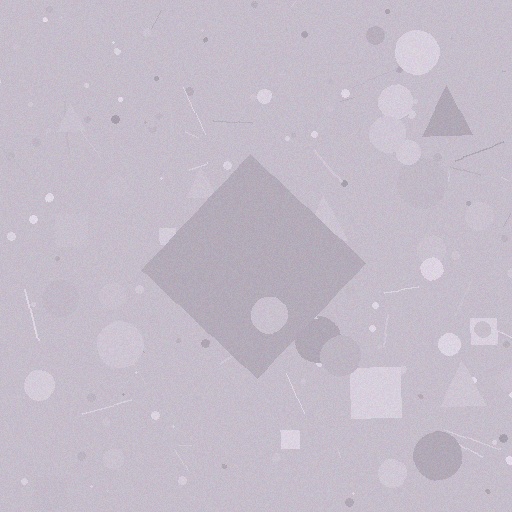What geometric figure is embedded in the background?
A diamond is embedded in the background.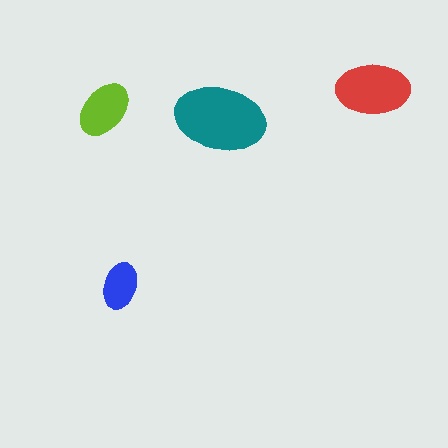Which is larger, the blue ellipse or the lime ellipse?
The lime one.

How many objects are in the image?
There are 4 objects in the image.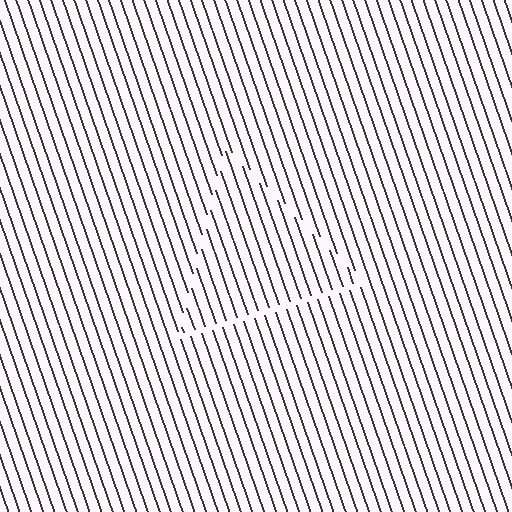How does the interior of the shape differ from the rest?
The interior of the shape contains the same grating, shifted by half a period — the contour is defined by the phase discontinuity where line-ends from the inner and outer gratings abut.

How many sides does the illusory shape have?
3 sides — the line-ends trace a triangle.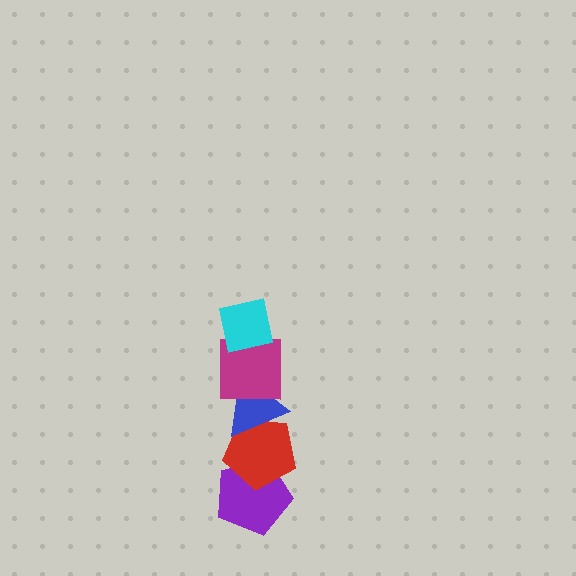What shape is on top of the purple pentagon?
The red pentagon is on top of the purple pentagon.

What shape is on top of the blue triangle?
The magenta square is on top of the blue triangle.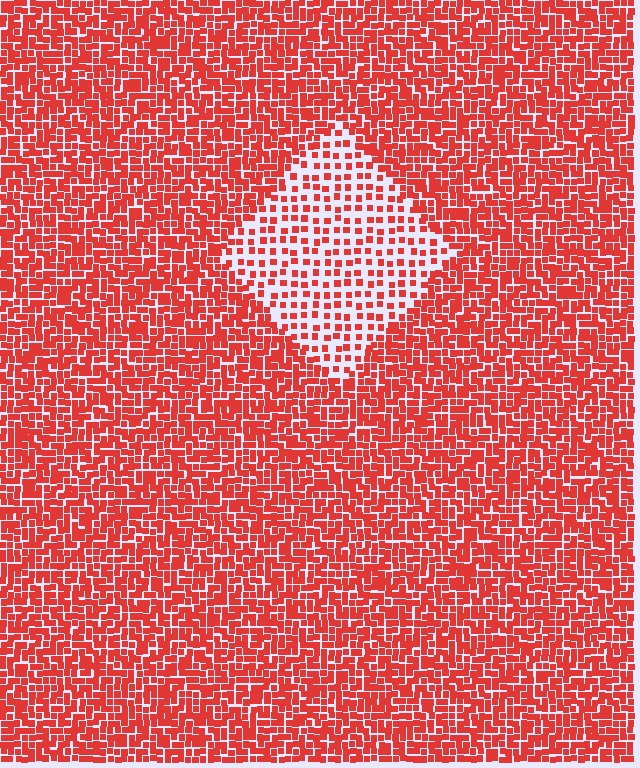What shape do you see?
I see a diamond.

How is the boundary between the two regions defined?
The boundary is defined by a change in element density (approximately 2.3x ratio). All elements are the same color, size, and shape.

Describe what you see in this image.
The image contains small red elements arranged at two different densities. A diamond-shaped region is visible where the elements are less densely packed than the surrounding area.